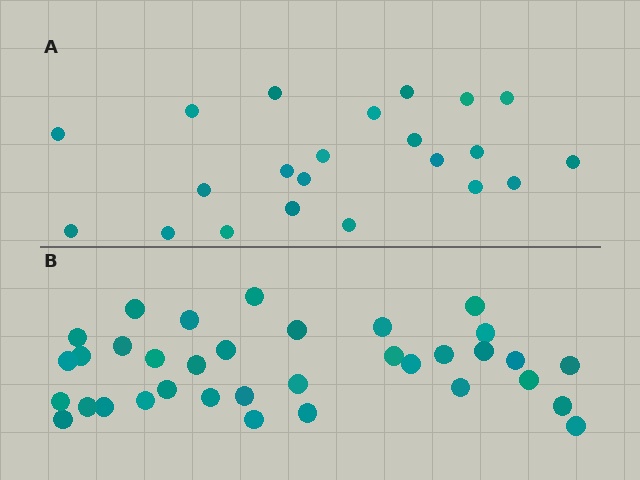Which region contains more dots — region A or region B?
Region B (the bottom region) has more dots.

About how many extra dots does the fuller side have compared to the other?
Region B has approximately 15 more dots than region A.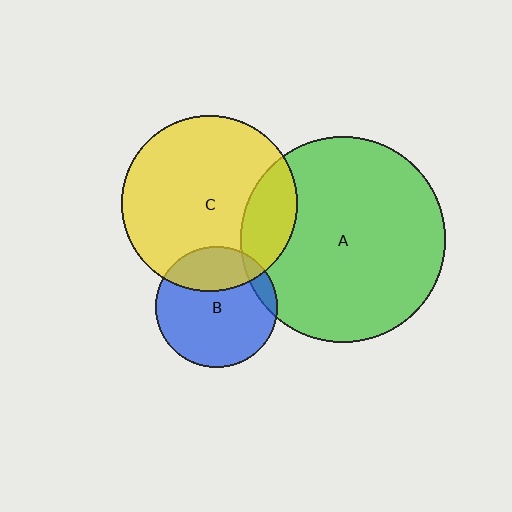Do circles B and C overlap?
Yes.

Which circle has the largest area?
Circle A (green).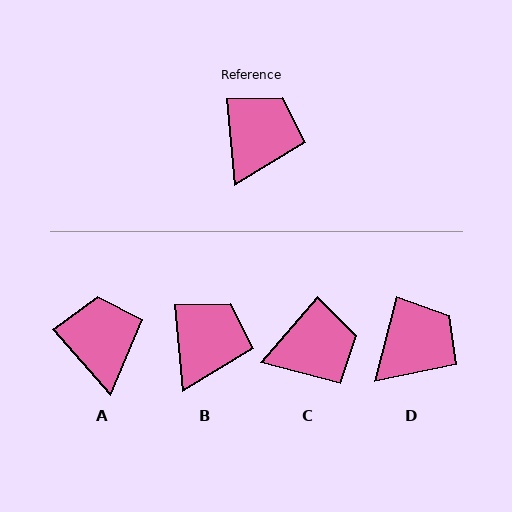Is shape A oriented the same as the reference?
No, it is off by about 36 degrees.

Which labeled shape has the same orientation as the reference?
B.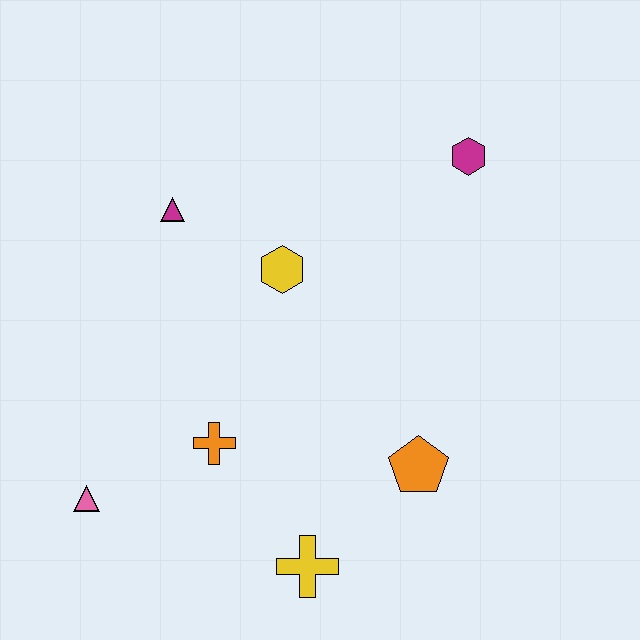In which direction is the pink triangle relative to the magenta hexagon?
The pink triangle is to the left of the magenta hexagon.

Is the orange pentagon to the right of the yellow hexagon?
Yes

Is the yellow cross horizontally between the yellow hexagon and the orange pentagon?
Yes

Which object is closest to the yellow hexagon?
The magenta triangle is closest to the yellow hexagon.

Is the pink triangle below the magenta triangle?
Yes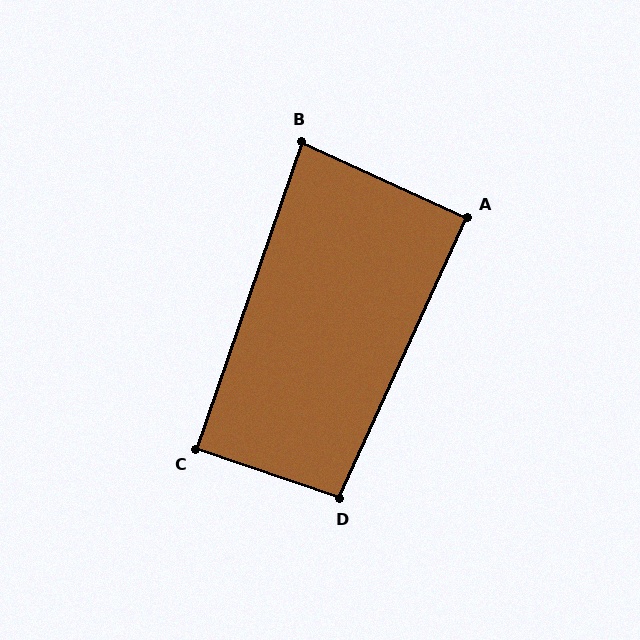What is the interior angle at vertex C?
Approximately 90 degrees (approximately right).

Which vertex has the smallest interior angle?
B, at approximately 84 degrees.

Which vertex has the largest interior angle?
D, at approximately 96 degrees.